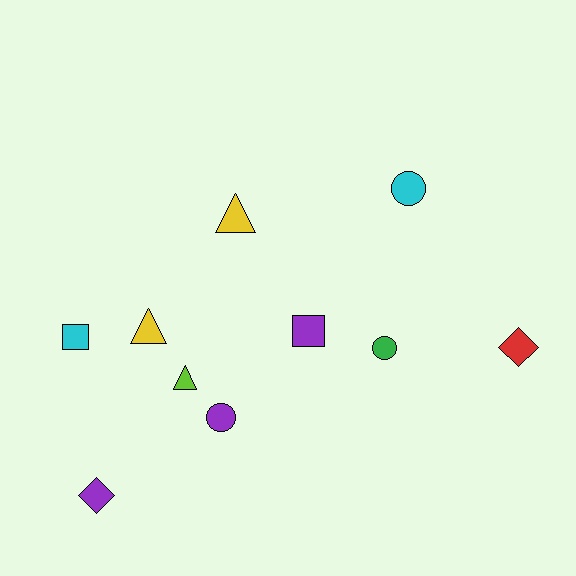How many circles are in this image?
There are 3 circles.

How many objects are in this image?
There are 10 objects.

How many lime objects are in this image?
There is 1 lime object.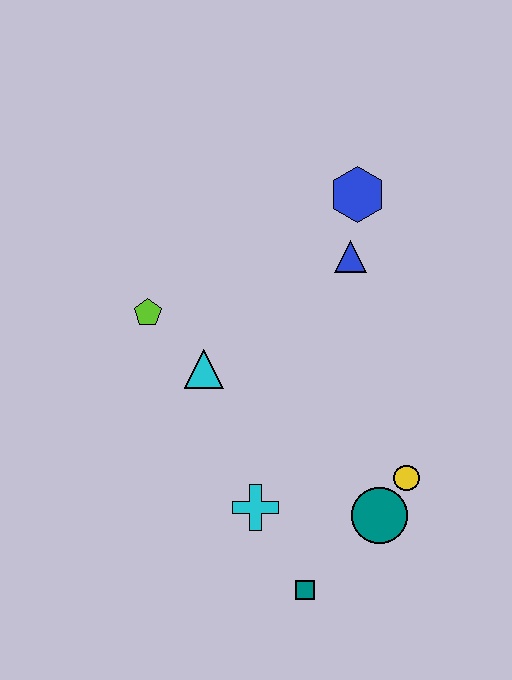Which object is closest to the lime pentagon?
The cyan triangle is closest to the lime pentagon.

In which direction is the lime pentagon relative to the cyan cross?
The lime pentagon is above the cyan cross.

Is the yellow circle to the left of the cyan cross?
No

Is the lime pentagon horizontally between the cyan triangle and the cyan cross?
No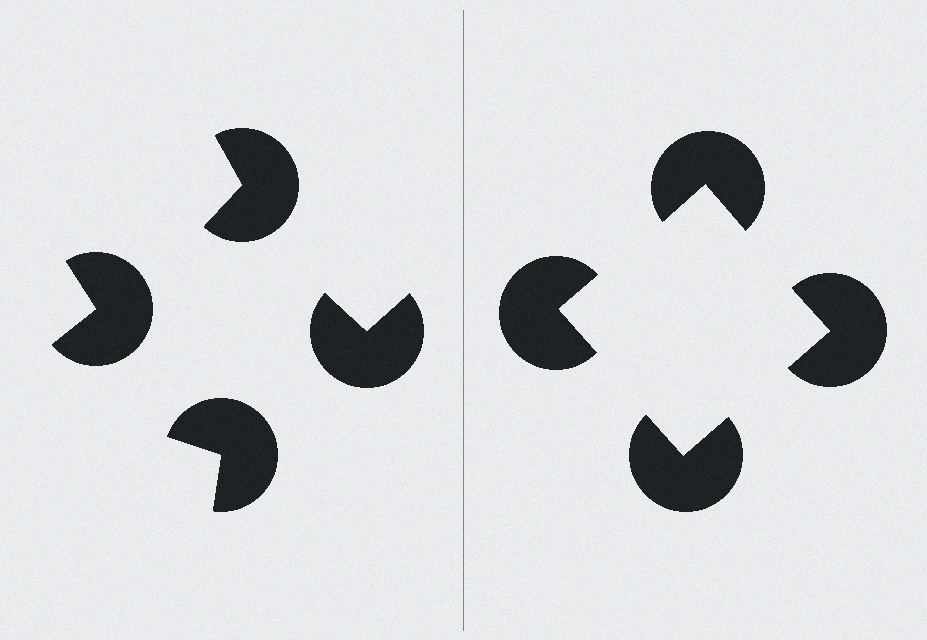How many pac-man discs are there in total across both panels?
8 — 4 on each side.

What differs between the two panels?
The pac-man discs are positioned identically on both sides; only the wedge orientations differ. On the right they align to a square; on the left they are misaligned.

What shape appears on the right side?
An illusory square.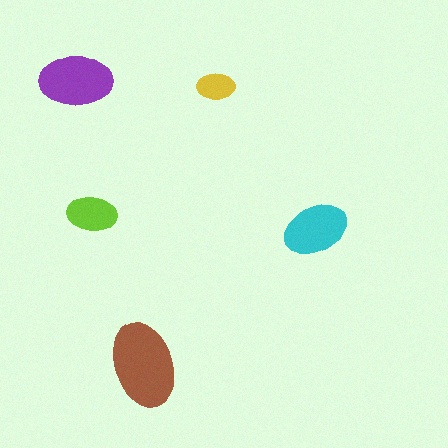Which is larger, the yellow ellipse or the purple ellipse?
The purple one.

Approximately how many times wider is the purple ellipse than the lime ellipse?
About 1.5 times wider.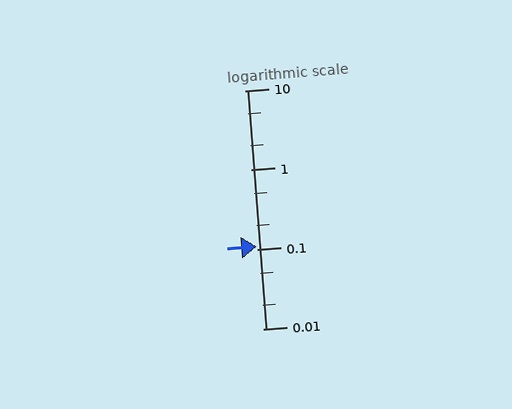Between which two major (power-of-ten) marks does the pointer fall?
The pointer is between 0.1 and 1.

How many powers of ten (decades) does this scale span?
The scale spans 3 decades, from 0.01 to 10.